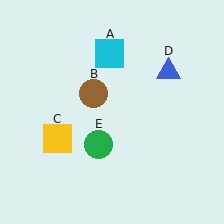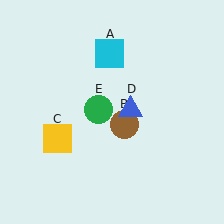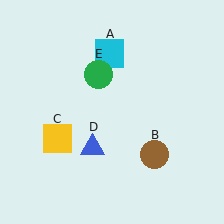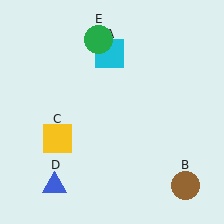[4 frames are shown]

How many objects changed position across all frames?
3 objects changed position: brown circle (object B), blue triangle (object D), green circle (object E).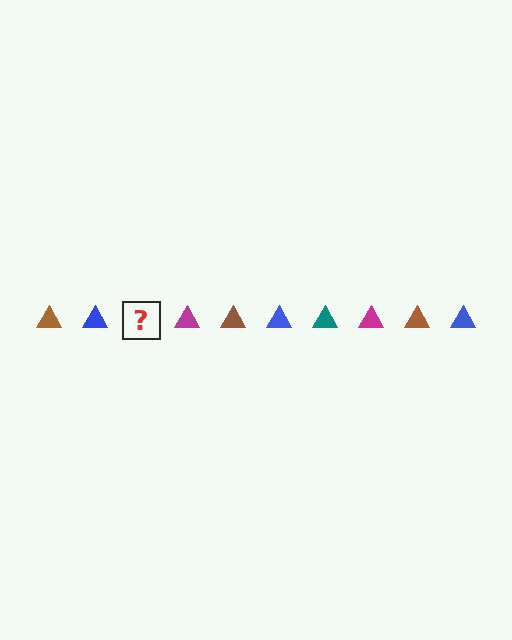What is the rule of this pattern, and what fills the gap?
The rule is that the pattern cycles through brown, blue, teal, magenta triangles. The gap should be filled with a teal triangle.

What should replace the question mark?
The question mark should be replaced with a teal triangle.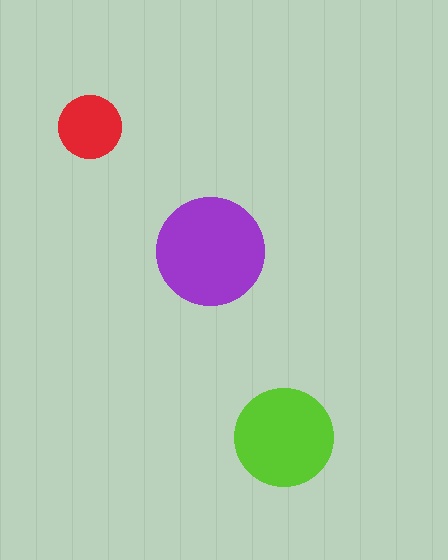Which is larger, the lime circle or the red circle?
The lime one.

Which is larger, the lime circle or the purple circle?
The purple one.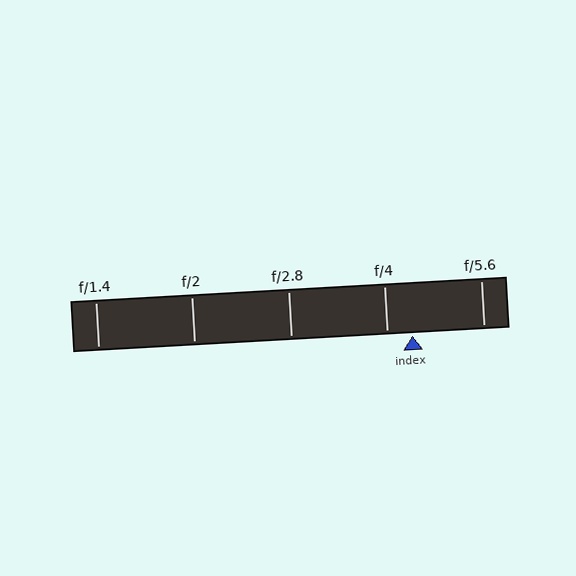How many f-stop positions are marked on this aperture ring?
There are 5 f-stop positions marked.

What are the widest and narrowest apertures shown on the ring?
The widest aperture shown is f/1.4 and the narrowest is f/5.6.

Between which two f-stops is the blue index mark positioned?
The index mark is between f/4 and f/5.6.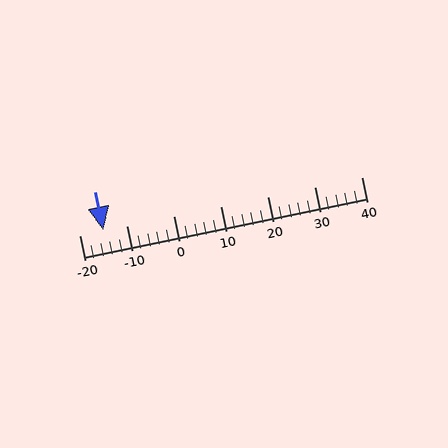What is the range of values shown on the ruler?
The ruler shows values from -20 to 40.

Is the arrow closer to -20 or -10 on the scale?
The arrow is closer to -10.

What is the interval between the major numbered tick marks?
The major tick marks are spaced 10 units apart.